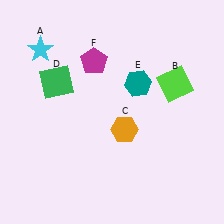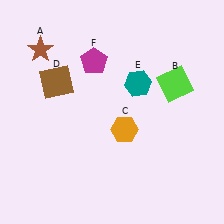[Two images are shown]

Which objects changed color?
A changed from cyan to brown. D changed from green to brown.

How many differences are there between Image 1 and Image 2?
There are 2 differences between the two images.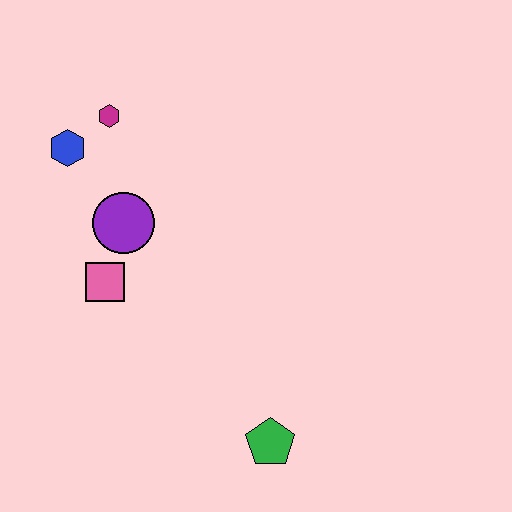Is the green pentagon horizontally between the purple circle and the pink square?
No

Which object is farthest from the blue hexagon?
The green pentagon is farthest from the blue hexagon.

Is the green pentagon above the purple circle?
No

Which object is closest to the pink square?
The purple circle is closest to the pink square.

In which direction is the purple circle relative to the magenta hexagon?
The purple circle is below the magenta hexagon.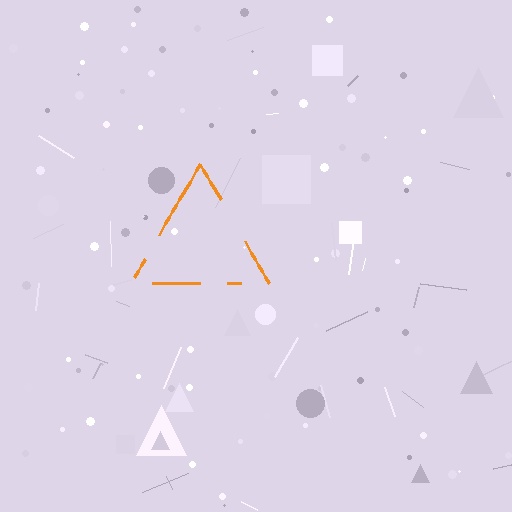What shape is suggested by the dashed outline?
The dashed outline suggests a triangle.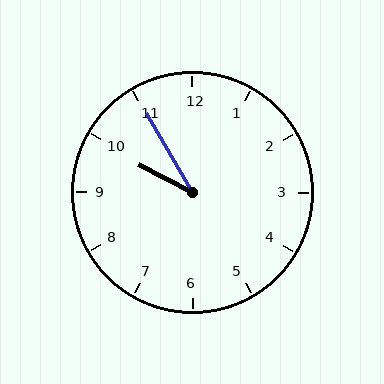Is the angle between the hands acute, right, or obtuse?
It is acute.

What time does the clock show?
9:55.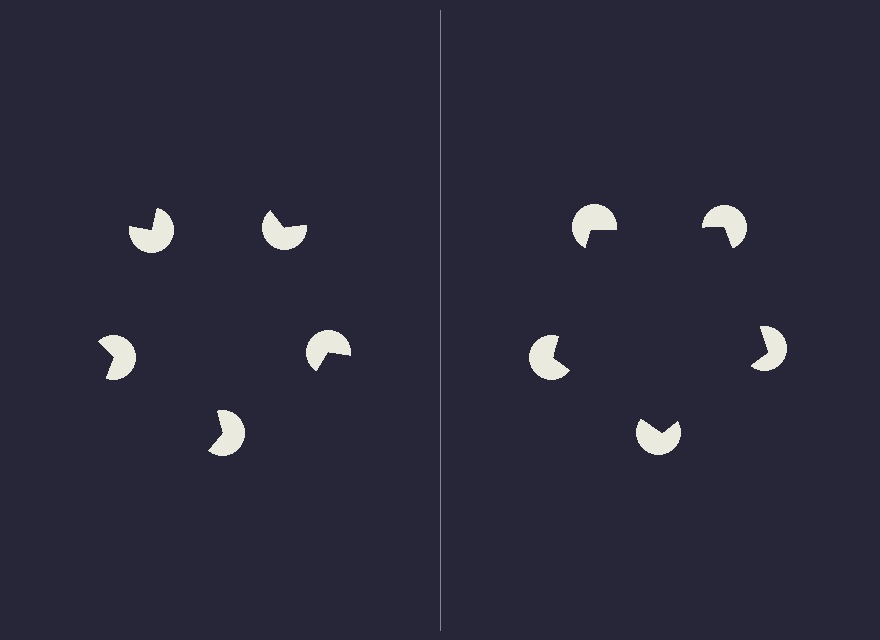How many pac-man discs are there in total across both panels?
10 — 5 on each side.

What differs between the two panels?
The pac-man discs are positioned identically on both sides; only the wedge orientations differ. On the right they align to a pentagon; on the left they are misaligned.